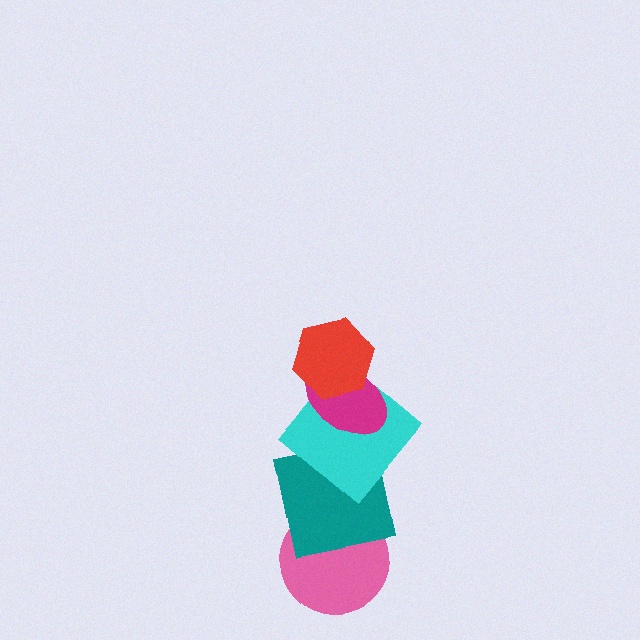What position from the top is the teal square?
The teal square is 4th from the top.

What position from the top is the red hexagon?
The red hexagon is 1st from the top.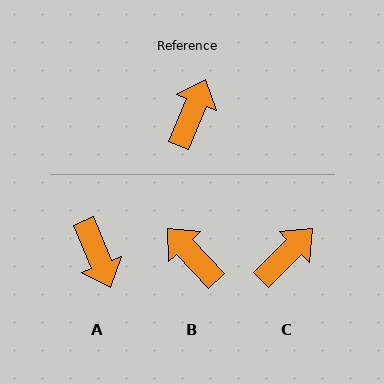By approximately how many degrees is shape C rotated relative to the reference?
Approximately 22 degrees clockwise.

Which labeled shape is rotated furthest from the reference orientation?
A, about 135 degrees away.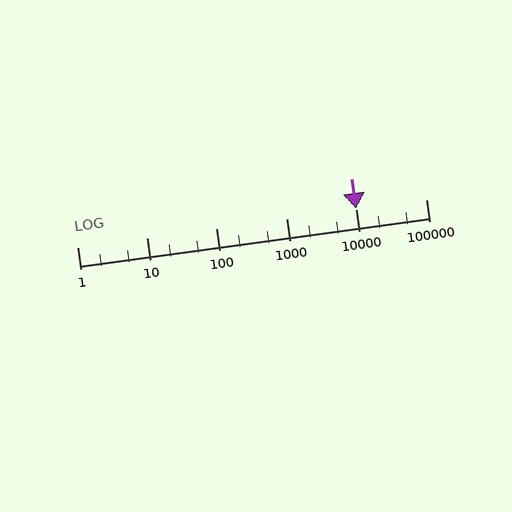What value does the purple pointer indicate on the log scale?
The pointer indicates approximately 10000.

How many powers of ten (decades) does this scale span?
The scale spans 5 decades, from 1 to 100000.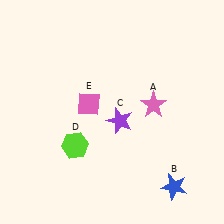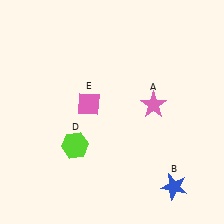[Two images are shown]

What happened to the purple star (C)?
The purple star (C) was removed in Image 2. It was in the bottom-right area of Image 1.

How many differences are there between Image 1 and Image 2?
There is 1 difference between the two images.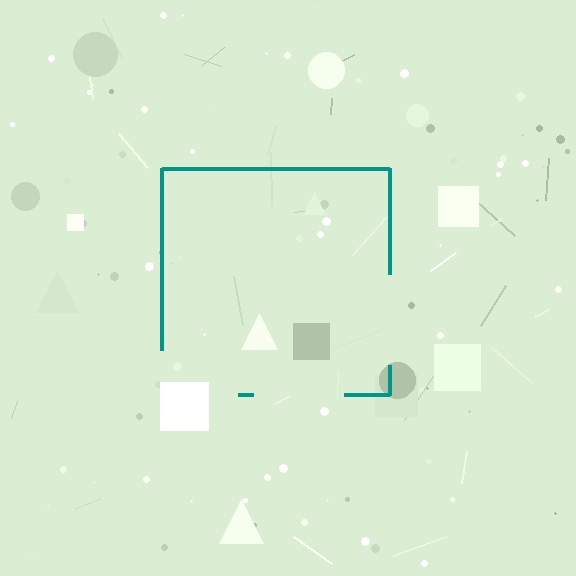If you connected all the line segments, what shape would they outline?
They would outline a square.